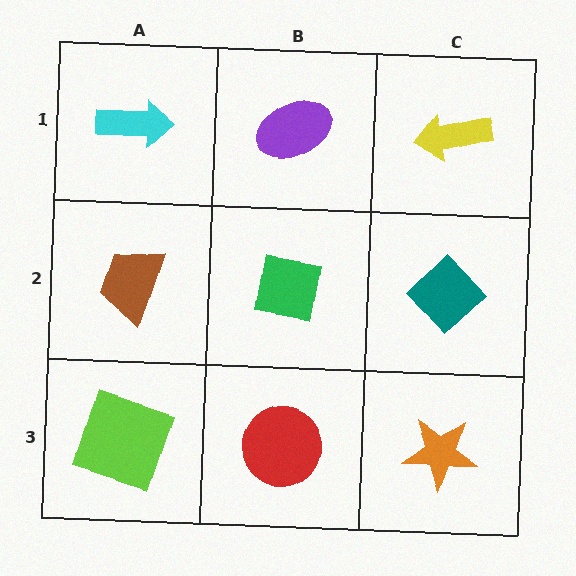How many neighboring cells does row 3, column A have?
2.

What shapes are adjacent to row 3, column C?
A teal diamond (row 2, column C), a red circle (row 3, column B).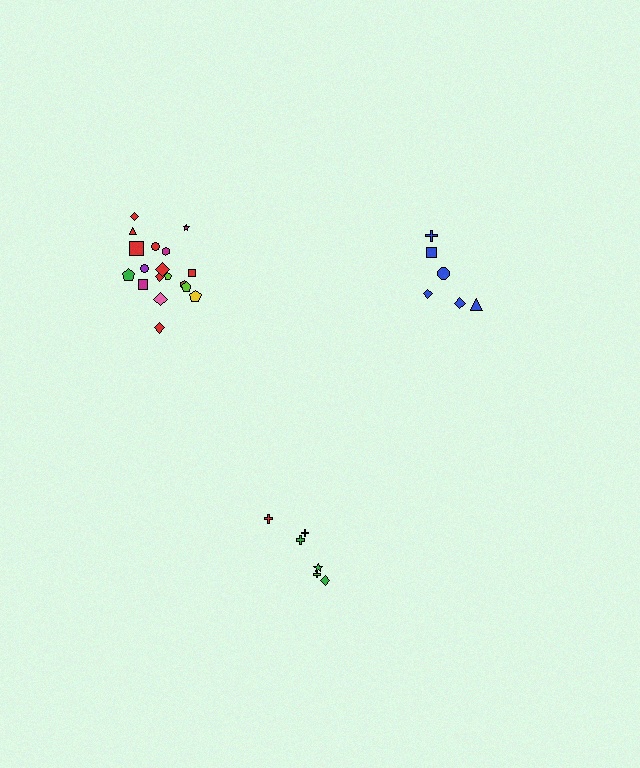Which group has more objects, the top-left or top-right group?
The top-left group.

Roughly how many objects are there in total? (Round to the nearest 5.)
Roughly 30 objects in total.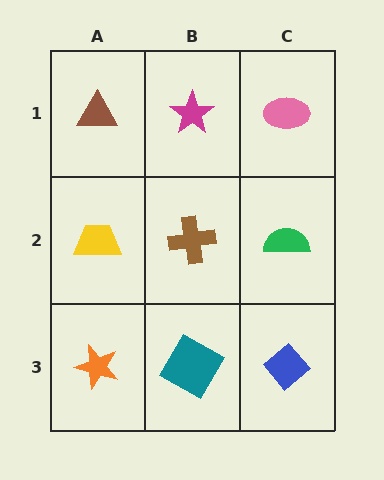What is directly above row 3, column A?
A yellow trapezoid.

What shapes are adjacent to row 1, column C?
A green semicircle (row 2, column C), a magenta star (row 1, column B).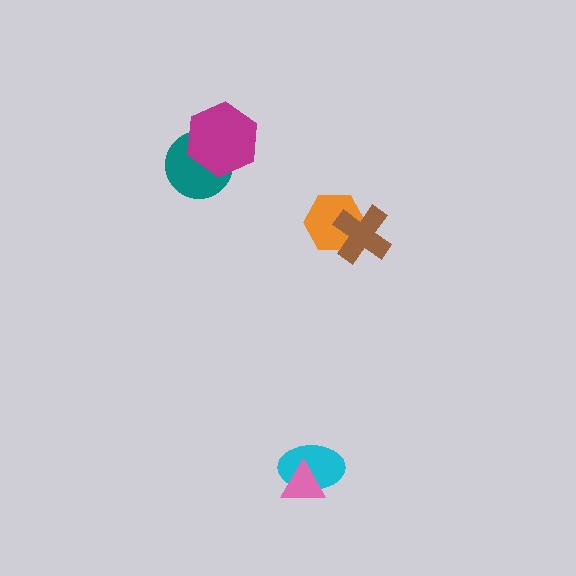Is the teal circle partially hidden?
Yes, it is partially covered by another shape.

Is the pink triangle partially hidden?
No, no other shape covers it.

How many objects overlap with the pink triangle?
1 object overlaps with the pink triangle.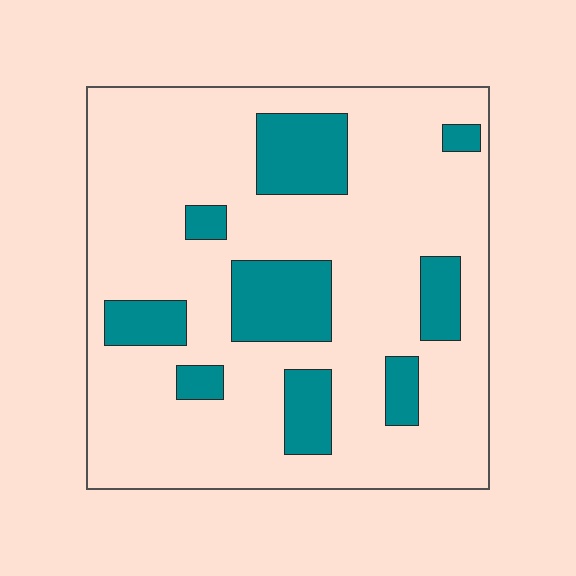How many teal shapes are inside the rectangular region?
9.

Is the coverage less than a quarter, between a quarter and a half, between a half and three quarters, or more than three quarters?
Less than a quarter.